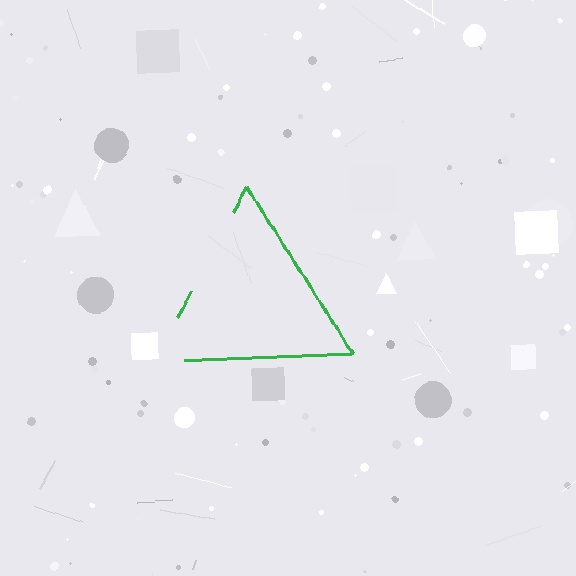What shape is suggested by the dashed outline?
The dashed outline suggests a triangle.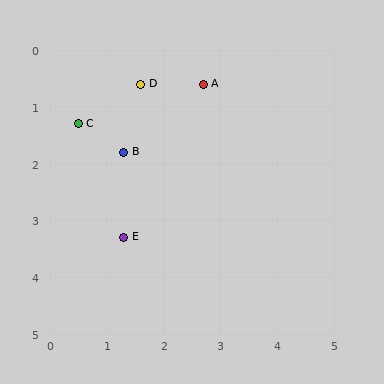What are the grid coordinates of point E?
Point E is at approximately (1.3, 3.3).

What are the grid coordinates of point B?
Point B is at approximately (1.3, 1.8).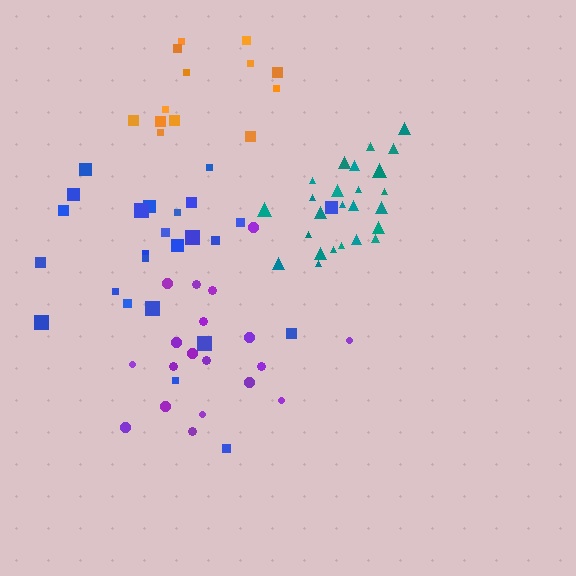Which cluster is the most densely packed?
Teal.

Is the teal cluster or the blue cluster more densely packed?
Teal.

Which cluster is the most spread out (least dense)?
Purple.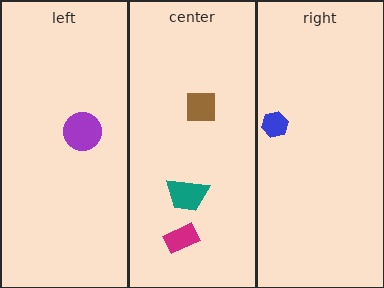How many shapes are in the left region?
1.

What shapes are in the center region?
The magenta rectangle, the brown square, the teal trapezoid.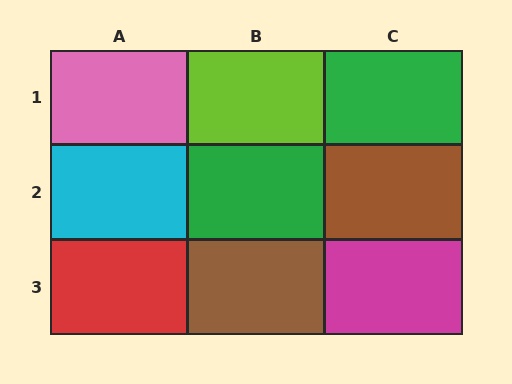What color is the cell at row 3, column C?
Magenta.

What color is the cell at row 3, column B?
Brown.